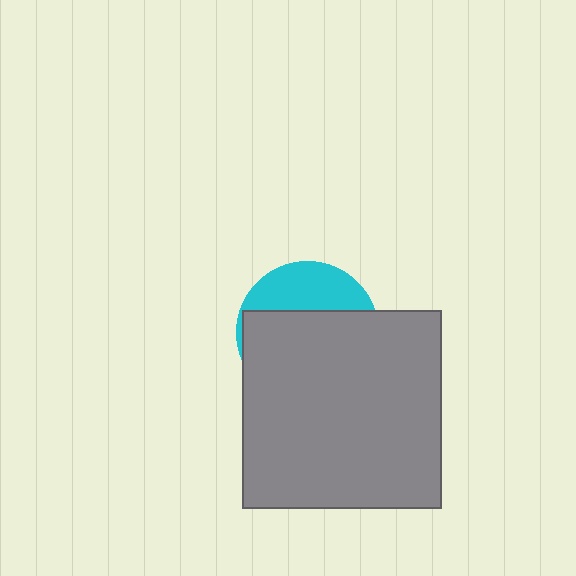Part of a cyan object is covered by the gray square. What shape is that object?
It is a circle.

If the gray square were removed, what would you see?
You would see the complete cyan circle.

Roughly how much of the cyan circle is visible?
A small part of it is visible (roughly 31%).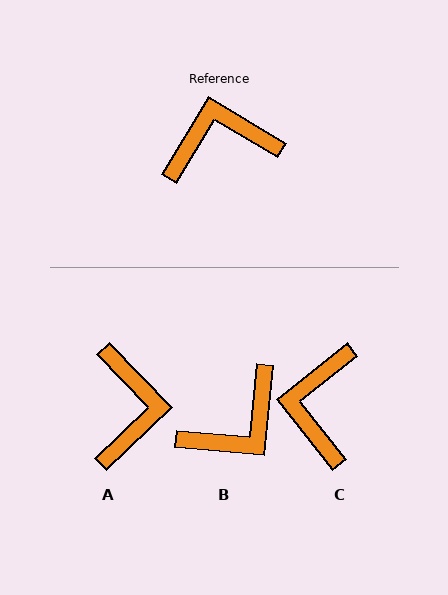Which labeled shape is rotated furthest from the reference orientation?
B, about 155 degrees away.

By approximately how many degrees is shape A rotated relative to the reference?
Approximately 106 degrees clockwise.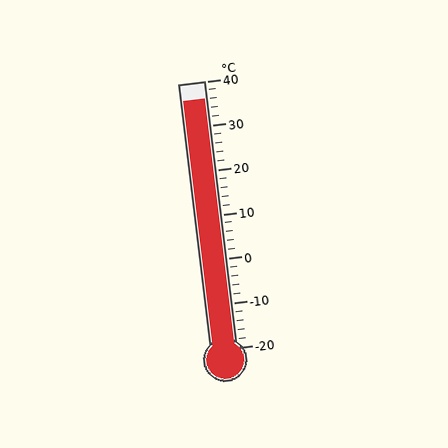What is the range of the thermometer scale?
The thermometer scale ranges from -20°C to 40°C.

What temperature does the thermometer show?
The thermometer shows approximately 36°C.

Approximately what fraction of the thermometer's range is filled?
The thermometer is filled to approximately 95% of its range.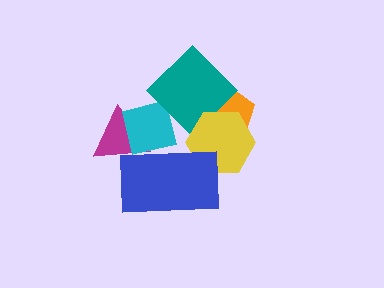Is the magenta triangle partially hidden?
Yes, it is partially covered by another shape.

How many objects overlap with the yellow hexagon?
3 objects overlap with the yellow hexagon.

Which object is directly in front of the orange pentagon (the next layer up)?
The teal diamond is directly in front of the orange pentagon.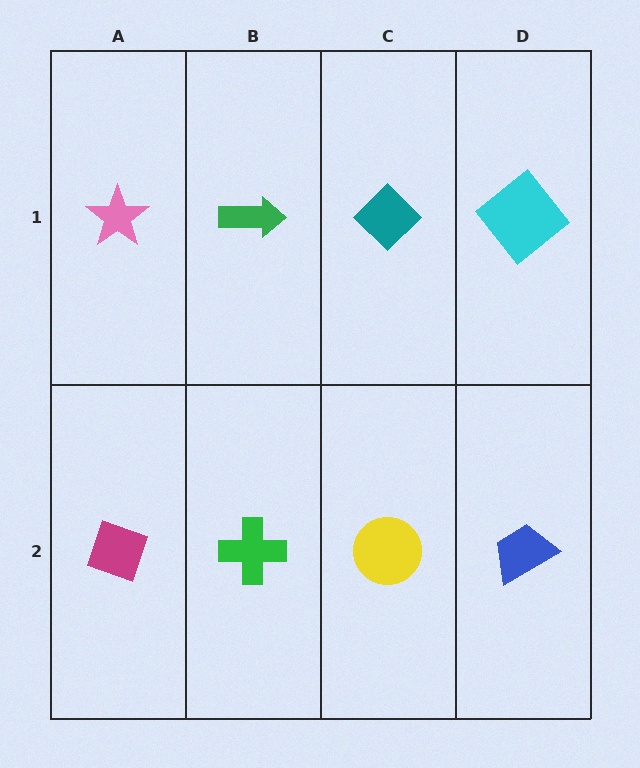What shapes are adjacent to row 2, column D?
A cyan diamond (row 1, column D), a yellow circle (row 2, column C).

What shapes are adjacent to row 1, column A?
A magenta diamond (row 2, column A), a green arrow (row 1, column B).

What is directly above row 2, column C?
A teal diamond.